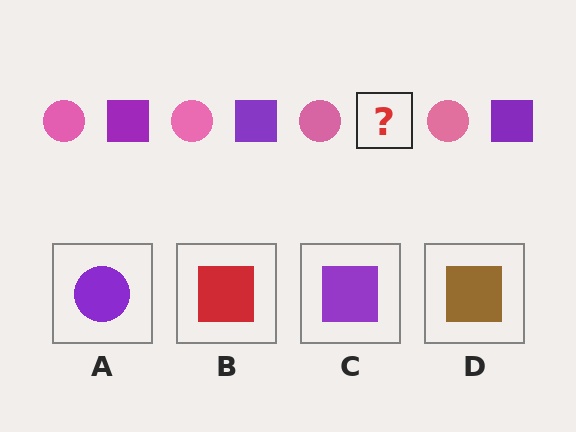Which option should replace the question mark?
Option C.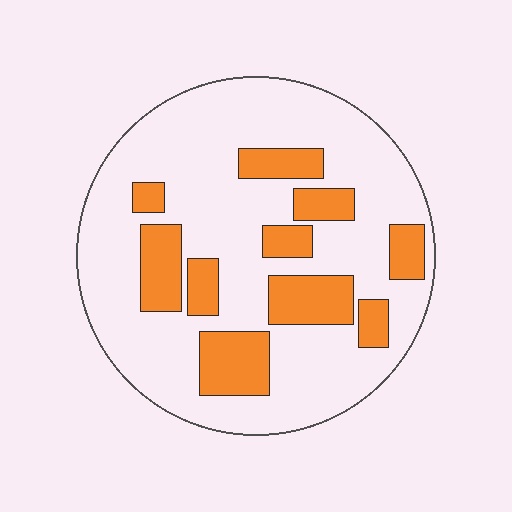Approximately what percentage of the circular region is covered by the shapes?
Approximately 25%.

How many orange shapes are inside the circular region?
10.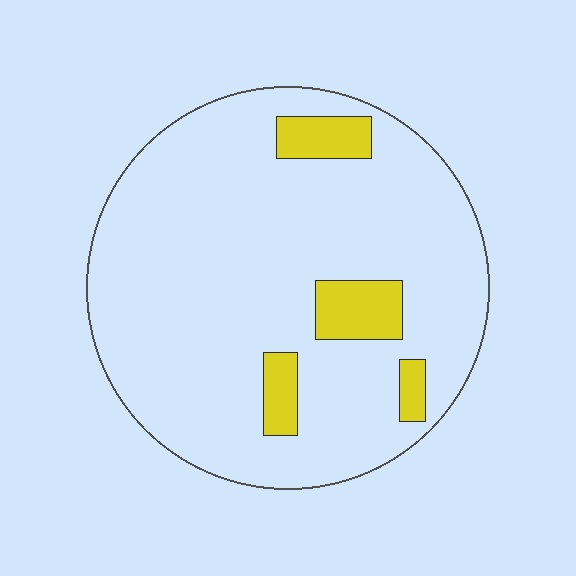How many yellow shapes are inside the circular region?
4.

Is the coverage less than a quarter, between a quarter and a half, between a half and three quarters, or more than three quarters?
Less than a quarter.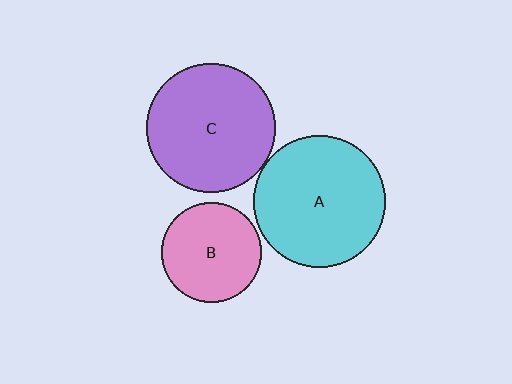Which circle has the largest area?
Circle A (cyan).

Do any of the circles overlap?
No, none of the circles overlap.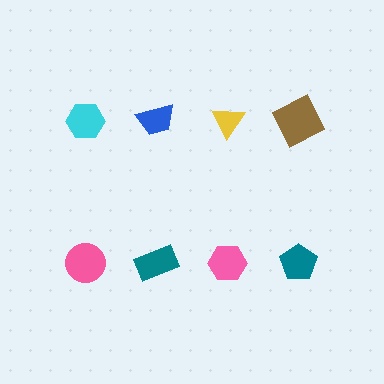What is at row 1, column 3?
A yellow triangle.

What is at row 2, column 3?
A pink hexagon.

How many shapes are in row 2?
4 shapes.